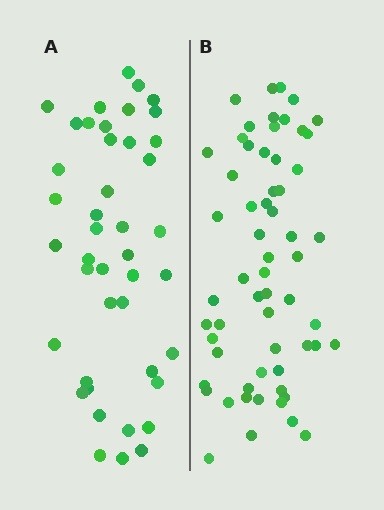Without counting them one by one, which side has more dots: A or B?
Region B (the right region) has more dots.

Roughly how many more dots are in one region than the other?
Region B has approximately 15 more dots than region A.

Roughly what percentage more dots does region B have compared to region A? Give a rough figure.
About 40% more.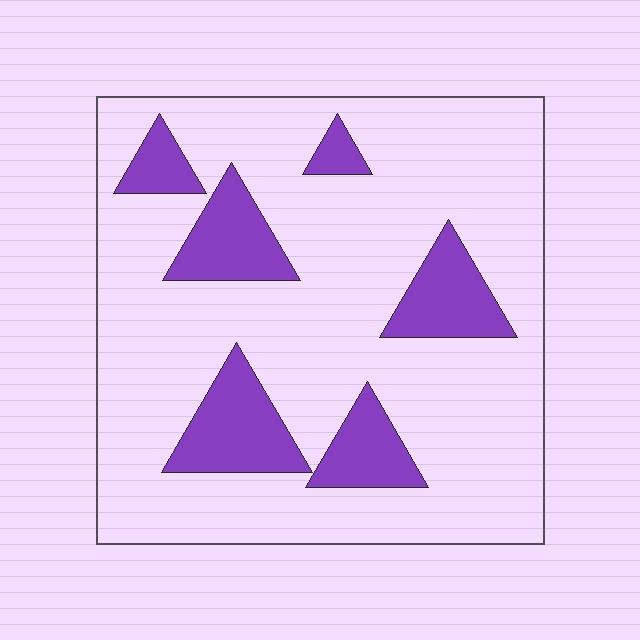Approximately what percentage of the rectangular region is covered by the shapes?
Approximately 20%.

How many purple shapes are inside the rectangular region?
6.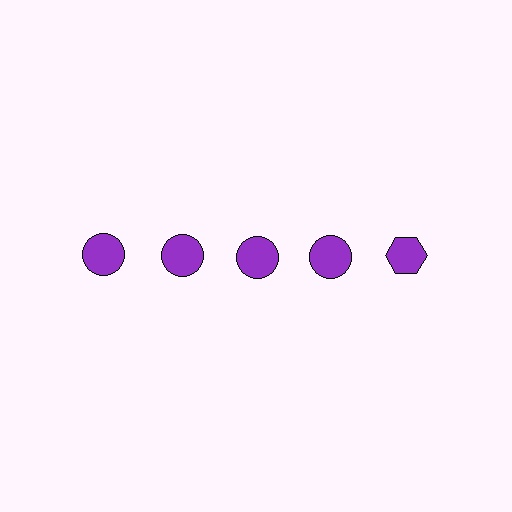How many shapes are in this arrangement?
There are 5 shapes arranged in a grid pattern.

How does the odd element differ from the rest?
It has a different shape: hexagon instead of circle.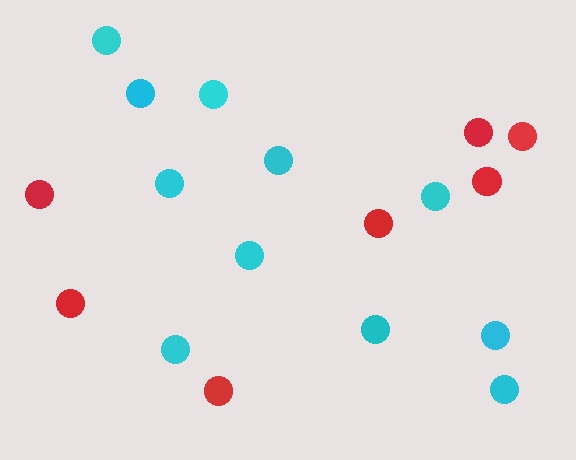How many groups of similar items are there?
There are 2 groups: one group of cyan circles (11) and one group of red circles (7).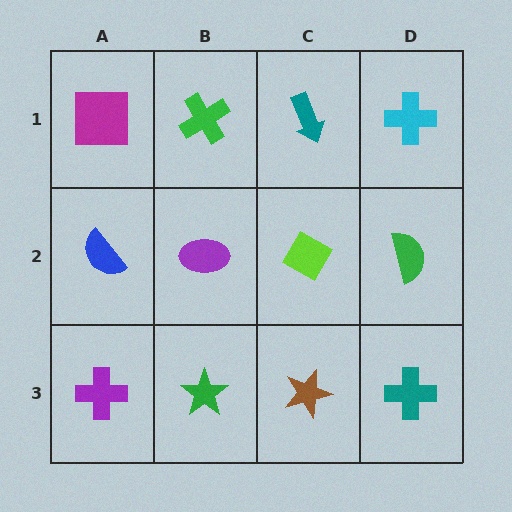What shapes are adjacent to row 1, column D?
A green semicircle (row 2, column D), a teal arrow (row 1, column C).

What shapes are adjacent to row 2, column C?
A teal arrow (row 1, column C), a brown star (row 3, column C), a purple ellipse (row 2, column B), a green semicircle (row 2, column D).